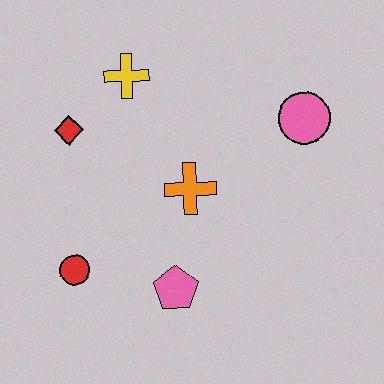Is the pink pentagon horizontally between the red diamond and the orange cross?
Yes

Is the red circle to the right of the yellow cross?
No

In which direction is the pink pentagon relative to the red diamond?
The pink pentagon is below the red diamond.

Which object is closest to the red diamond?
The yellow cross is closest to the red diamond.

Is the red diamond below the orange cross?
No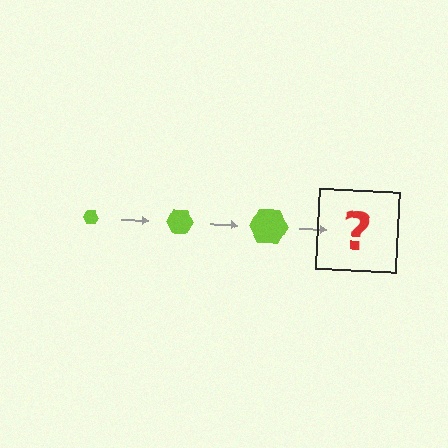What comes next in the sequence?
The next element should be a lime hexagon, larger than the previous one.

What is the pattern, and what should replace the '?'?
The pattern is that the hexagon gets progressively larger each step. The '?' should be a lime hexagon, larger than the previous one.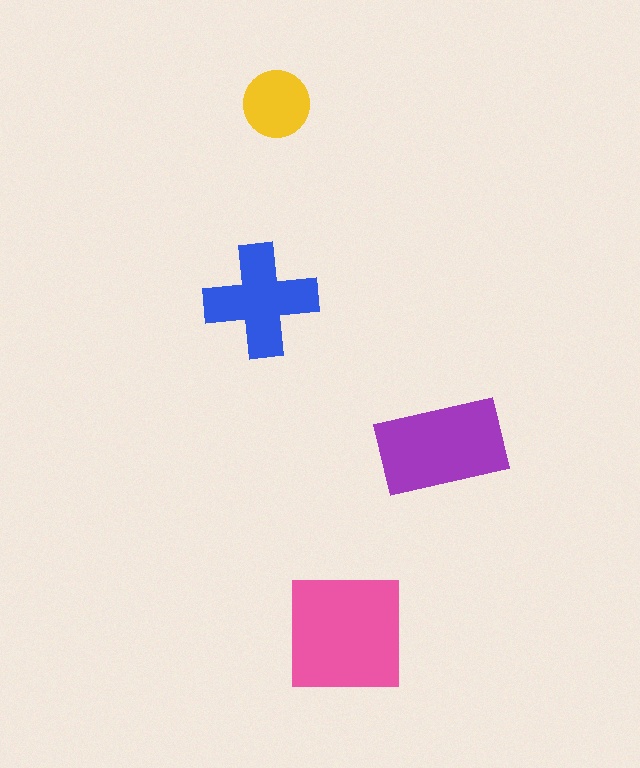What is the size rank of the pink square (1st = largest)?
1st.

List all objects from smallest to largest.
The yellow circle, the blue cross, the purple rectangle, the pink square.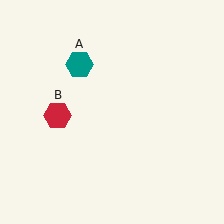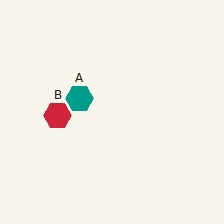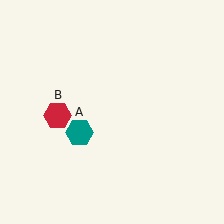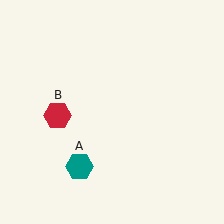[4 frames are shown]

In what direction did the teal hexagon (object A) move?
The teal hexagon (object A) moved down.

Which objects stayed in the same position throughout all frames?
Red hexagon (object B) remained stationary.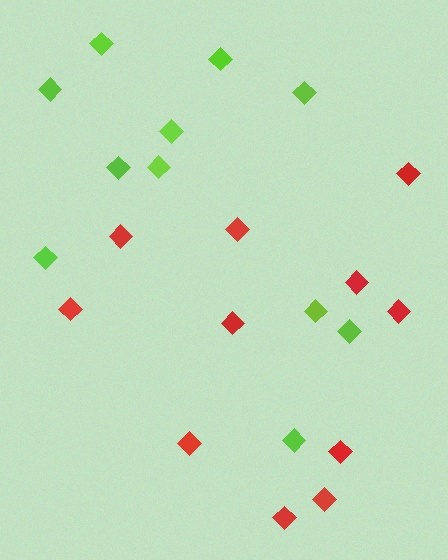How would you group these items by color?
There are 2 groups: one group of red diamonds (11) and one group of lime diamonds (11).